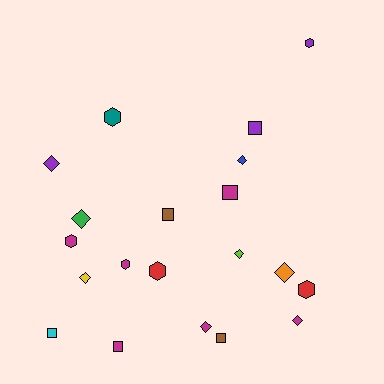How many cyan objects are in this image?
There is 1 cyan object.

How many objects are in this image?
There are 20 objects.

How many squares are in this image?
There are 6 squares.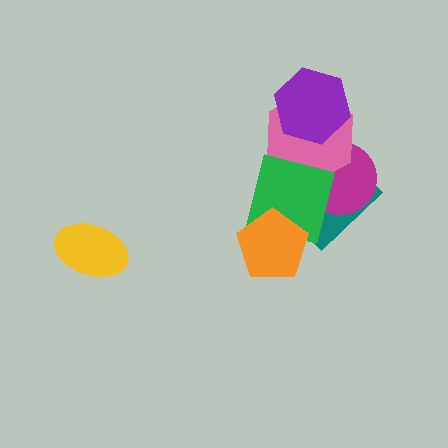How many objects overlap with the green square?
4 objects overlap with the green square.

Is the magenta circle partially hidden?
Yes, it is partially covered by another shape.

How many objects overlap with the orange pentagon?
1 object overlaps with the orange pentagon.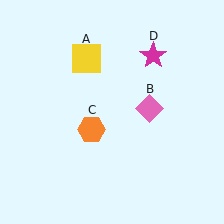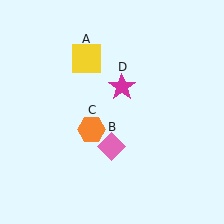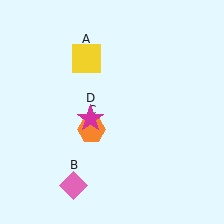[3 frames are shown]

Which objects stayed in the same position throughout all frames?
Yellow square (object A) and orange hexagon (object C) remained stationary.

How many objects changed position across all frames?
2 objects changed position: pink diamond (object B), magenta star (object D).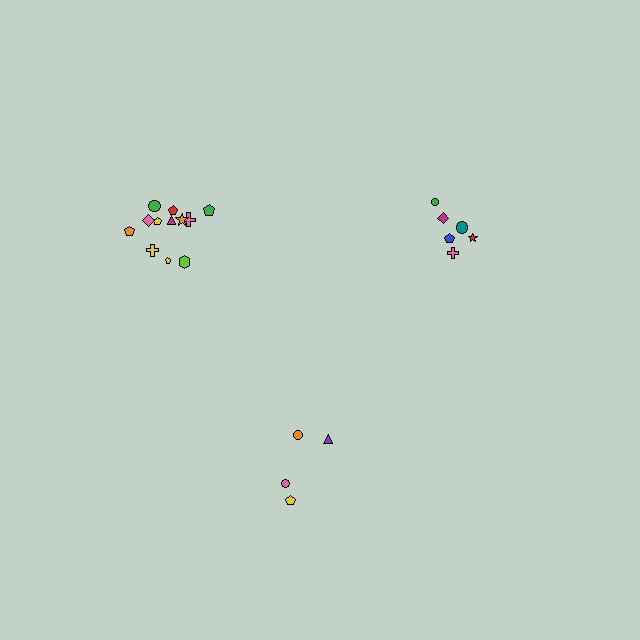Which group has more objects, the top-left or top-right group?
The top-left group.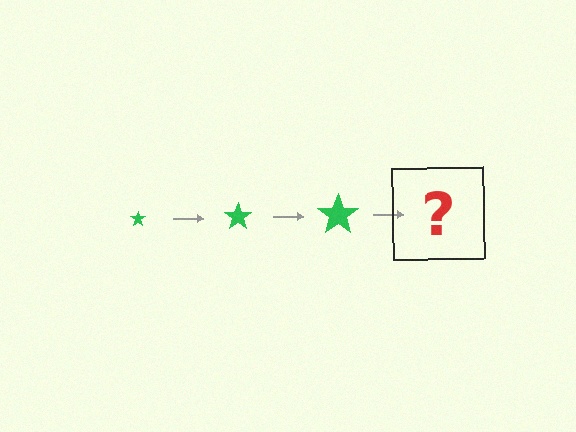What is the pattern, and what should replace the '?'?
The pattern is that the star gets progressively larger each step. The '?' should be a green star, larger than the previous one.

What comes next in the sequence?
The next element should be a green star, larger than the previous one.